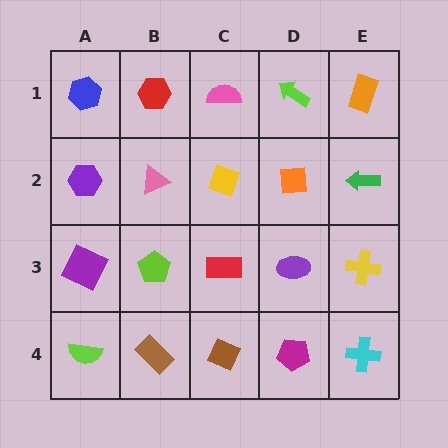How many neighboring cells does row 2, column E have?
3.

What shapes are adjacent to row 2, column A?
A blue hexagon (row 1, column A), a purple square (row 3, column A), a pink triangle (row 2, column B).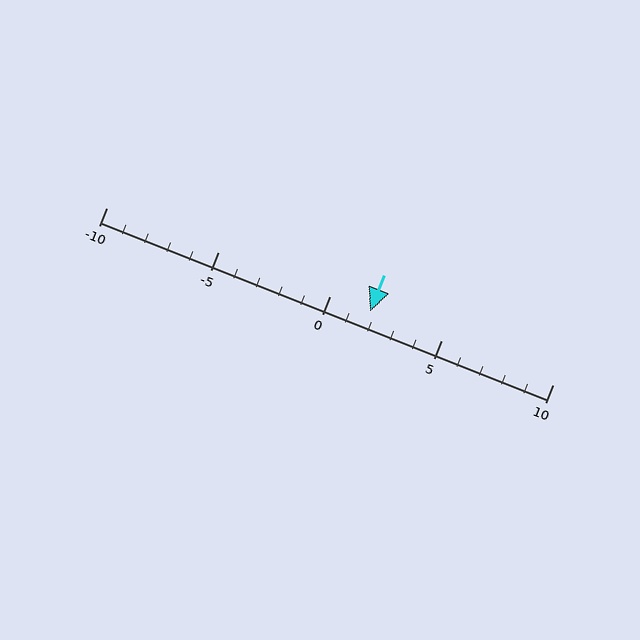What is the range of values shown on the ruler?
The ruler shows values from -10 to 10.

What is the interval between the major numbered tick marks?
The major tick marks are spaced 5 units apart.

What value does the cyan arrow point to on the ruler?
The cyan arrow points to approximately 2.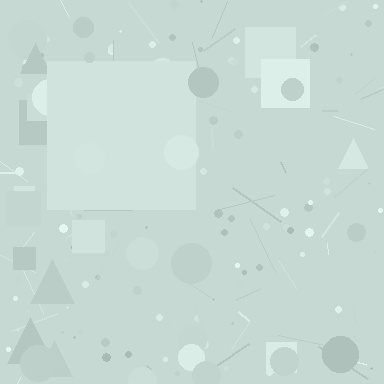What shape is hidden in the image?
A square is hidden in the image.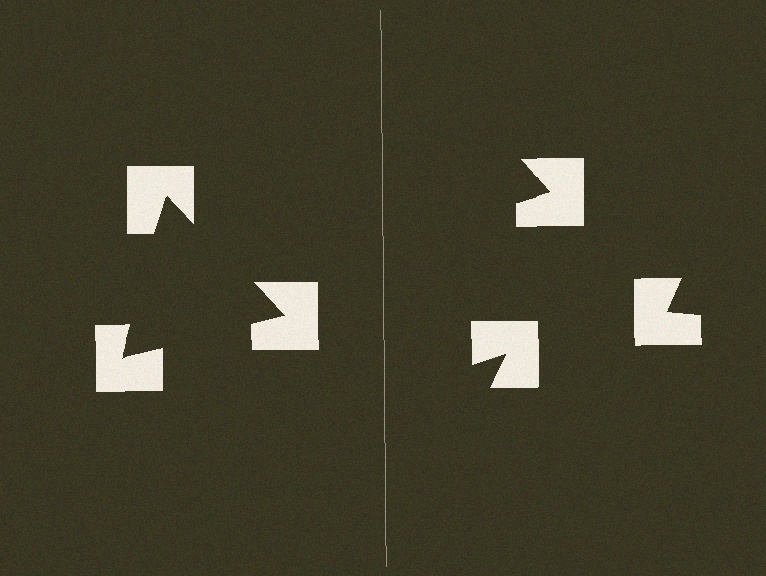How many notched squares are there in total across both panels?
6 — 3 on each side.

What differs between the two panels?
The notched squares are positioned identically on both sides; only the wedge orientations differ. On the left they align to a triangle; on the right they are misaligned.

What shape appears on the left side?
An illusory triangle.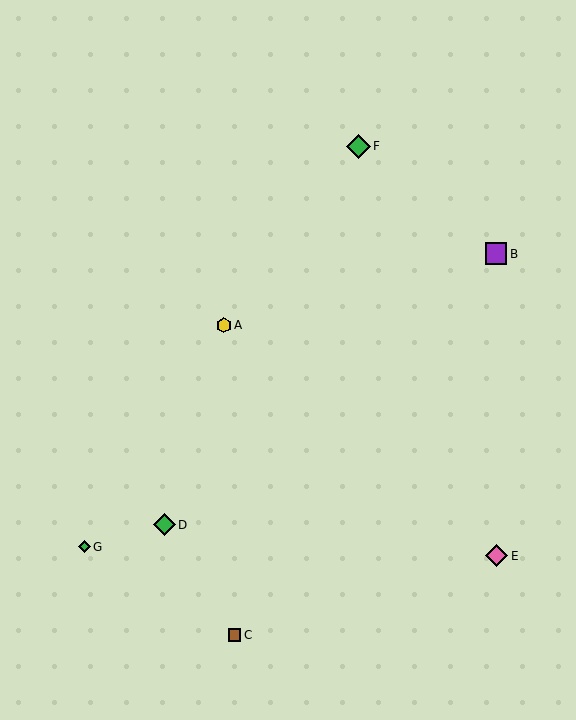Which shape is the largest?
The green diamond (labeled F) is the largest.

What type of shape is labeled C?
Shape C is a brown square.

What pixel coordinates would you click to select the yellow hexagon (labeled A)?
Click at (224, 325) to select the yellow hexagon A.